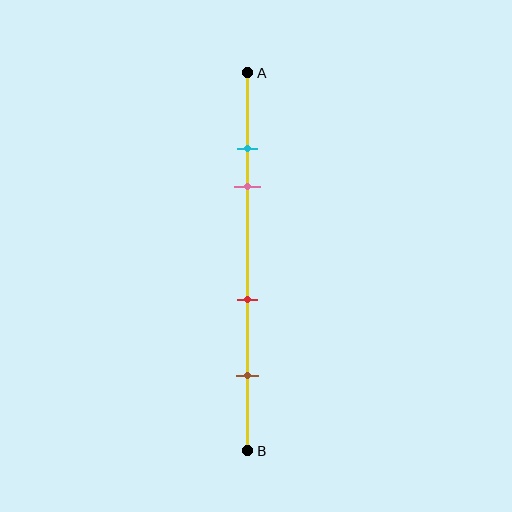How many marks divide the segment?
There are 4 marks dividing the segment.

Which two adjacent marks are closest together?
The cyan and pink marks are the closest adjacent pair.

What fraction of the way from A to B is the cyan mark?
The cyan mark is approximately 20% (0.2) of the way from A to B.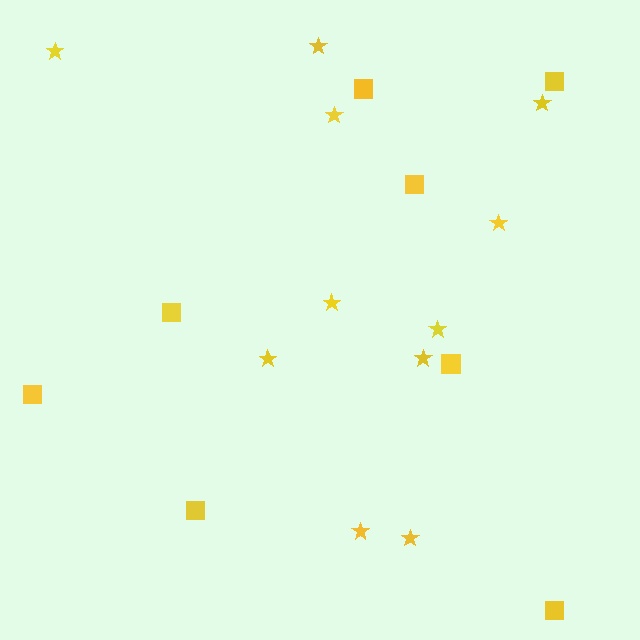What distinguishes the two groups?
There are 2 groups: one group of stars (11) and one group of squares (8).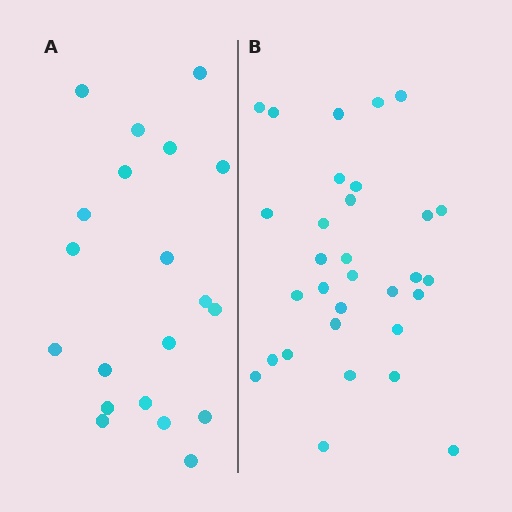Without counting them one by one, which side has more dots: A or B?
Region B (the right region) has more dots.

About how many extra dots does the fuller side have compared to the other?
Region B has roughly 12 or so more dots than region A.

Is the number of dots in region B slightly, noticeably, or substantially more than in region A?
Region B has substantially more. The ratio is roughly 1.6 to 1.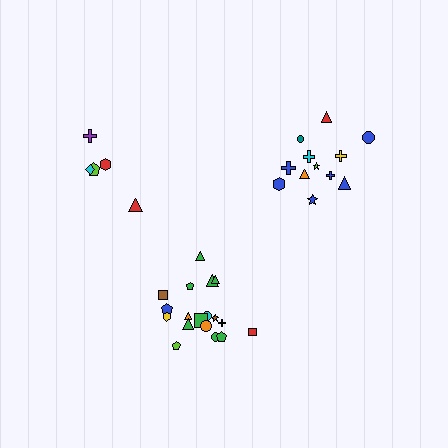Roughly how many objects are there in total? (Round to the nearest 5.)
Roughly 35 objects in total.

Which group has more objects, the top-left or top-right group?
The top-right group.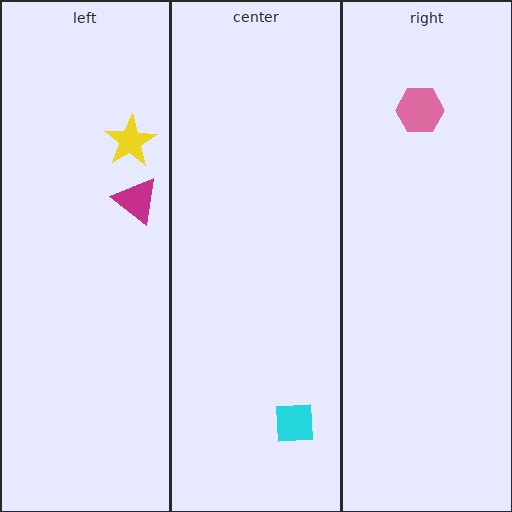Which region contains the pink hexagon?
The right region.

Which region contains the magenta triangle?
The left region.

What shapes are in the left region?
The yellow star, the magenta triangle.